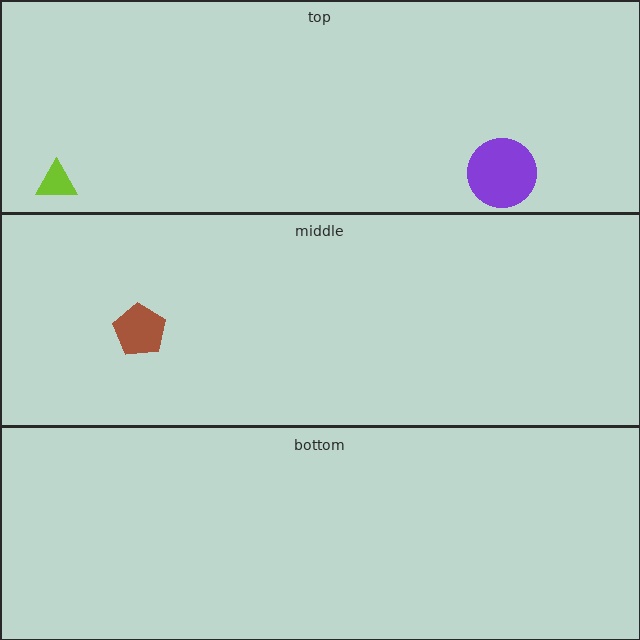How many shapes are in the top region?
2.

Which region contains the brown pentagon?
The middle region.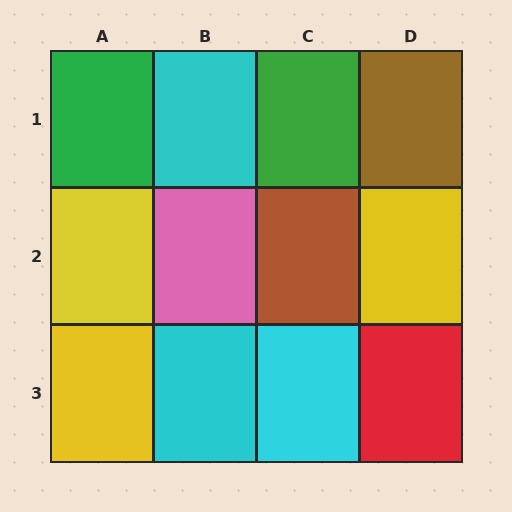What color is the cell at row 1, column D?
Brown.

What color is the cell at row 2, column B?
Pink.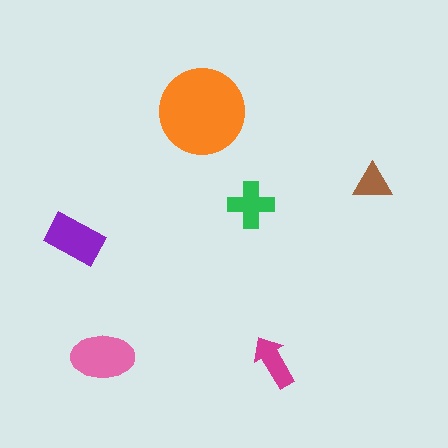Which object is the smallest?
The brown triangle.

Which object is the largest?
The orange circle.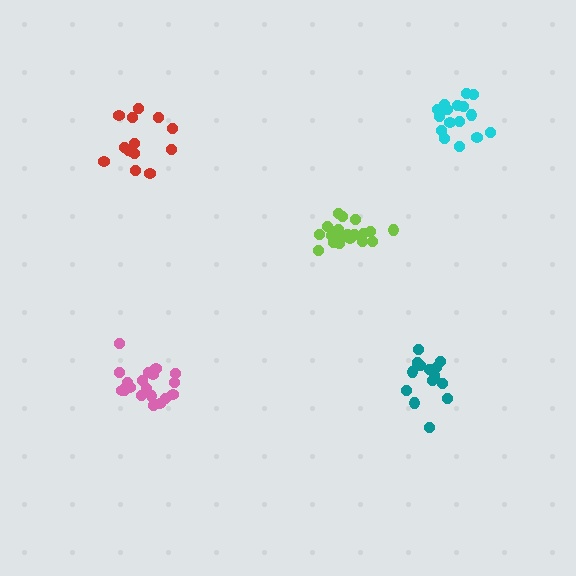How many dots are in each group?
Group 1: 14 dots, Group 2: 16 dots, Group 3: 20 dots, Group 4: 20 dots, Group 5: 16 dots (86 total).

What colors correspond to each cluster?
The clusters are colored: red, teal, lime, pink, cyan.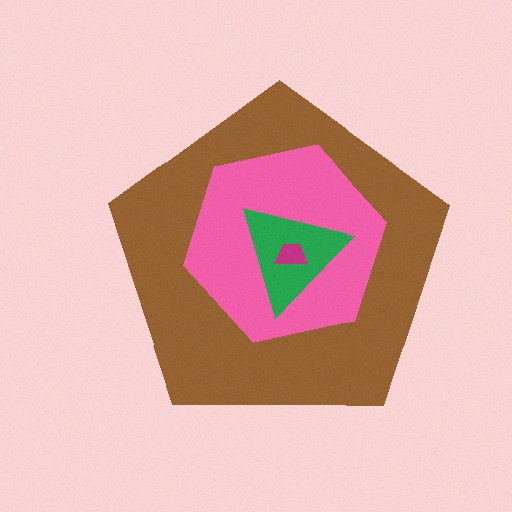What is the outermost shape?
The brown pentagon.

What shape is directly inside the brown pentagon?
The pink hexagon.